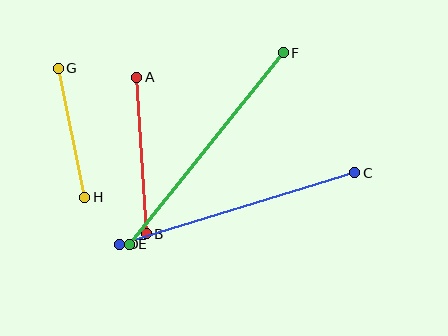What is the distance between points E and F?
The distance is approximately 245 pixels.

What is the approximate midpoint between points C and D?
The midpoint is at approximately (237, 208) pixels.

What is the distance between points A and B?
The distance is approximately 157 pixels.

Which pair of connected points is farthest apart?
Points C and D are farthest apart.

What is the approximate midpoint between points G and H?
The midpoint is at approximately (71, 133) pixels.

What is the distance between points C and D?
The distance is approximately 246 pixels.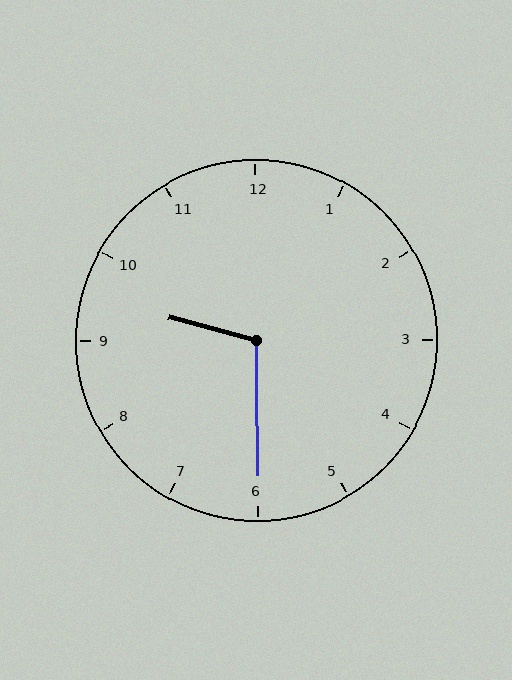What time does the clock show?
9:30.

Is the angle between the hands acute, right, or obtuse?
It is obtuse.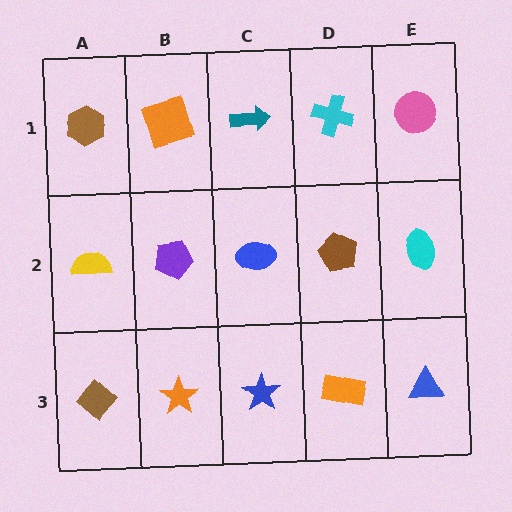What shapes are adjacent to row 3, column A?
A yellow semicircle (row 2, column A), an orange star (row 3, column B).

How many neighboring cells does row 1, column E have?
2.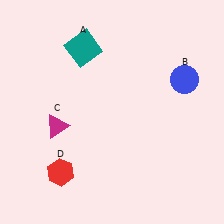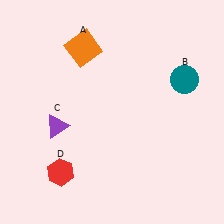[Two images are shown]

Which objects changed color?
A changed from teal to orange. B changed from blue to teal. C changed from magenta to purple.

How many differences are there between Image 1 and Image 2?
There are 3 differences between the two images.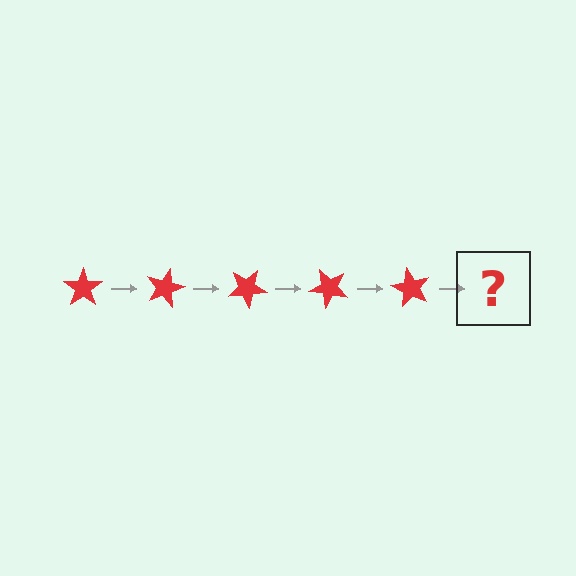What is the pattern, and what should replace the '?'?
The pattern is that the star rotates 15 degrees each step. The '?' should be a red star rotated 75 degrees.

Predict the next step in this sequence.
The next step is a red star rotated 75 degrees.